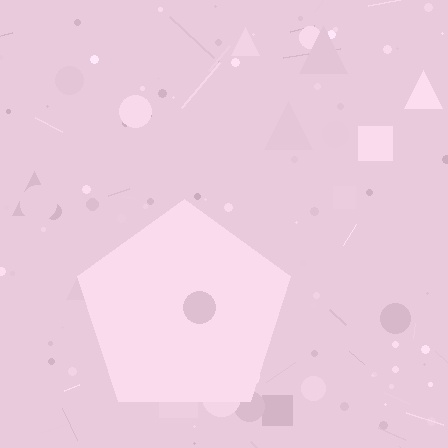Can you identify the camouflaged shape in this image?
The camouflaged shape is a pentagon.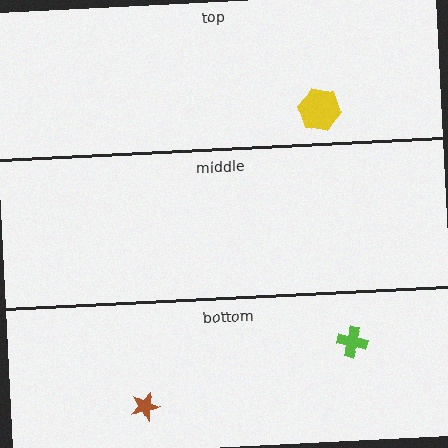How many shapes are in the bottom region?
2.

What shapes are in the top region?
The yellow hexagon.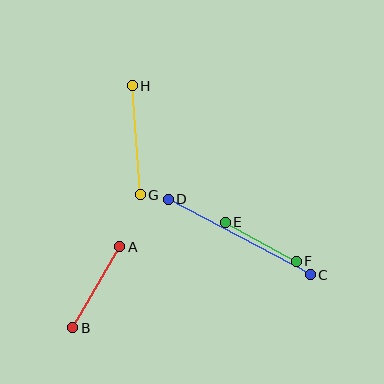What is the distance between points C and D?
The distance is approximately 160 pixels.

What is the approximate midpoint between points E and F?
The midpoint is at approximately (261, 242) pixels.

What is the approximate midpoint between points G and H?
The midpoint is at approximately (136, 140) pixels.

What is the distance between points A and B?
The distance is approximately 93 pixels.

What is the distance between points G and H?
The distance is approximately 109 pixels.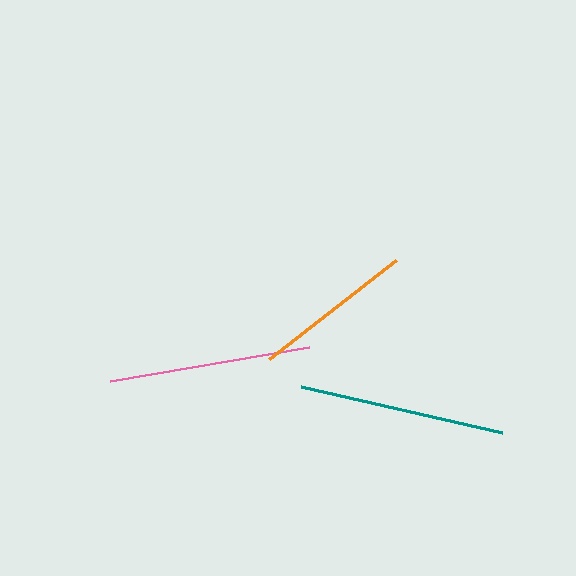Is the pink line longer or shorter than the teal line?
The teal line is longer than the pink line.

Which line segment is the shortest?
The orange line is the shortest at approximately 161 pixels.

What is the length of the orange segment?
The orange segment is approximately 161 pixels long.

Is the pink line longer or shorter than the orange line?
The pink line is longer than the orange line.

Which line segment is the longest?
The teal line is the longest at approximately 206 pixels.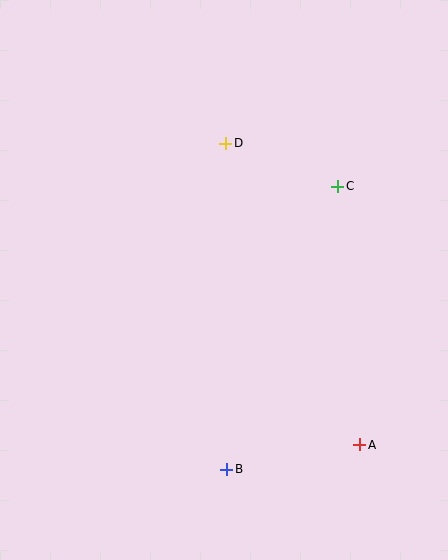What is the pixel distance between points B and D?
The distance between B and D is 326 pixels.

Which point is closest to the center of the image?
Point D at (226, 143) is closest to the center.